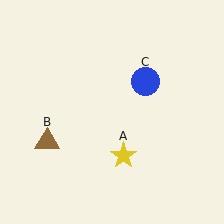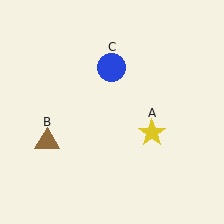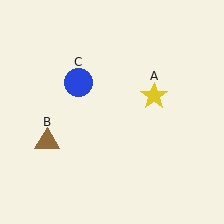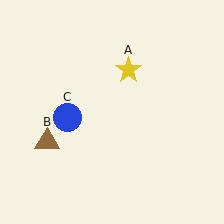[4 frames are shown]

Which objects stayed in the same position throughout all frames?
Brown triangle (object B) remained stationary.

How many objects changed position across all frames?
2 objects changed position: yellow star (object A), blue circle (object C).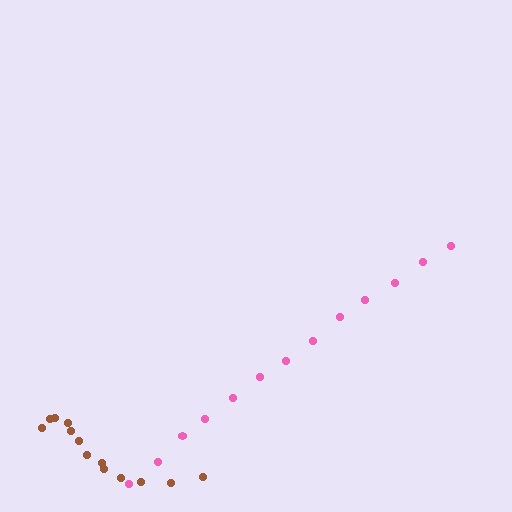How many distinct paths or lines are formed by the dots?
There are 2 distinct paths.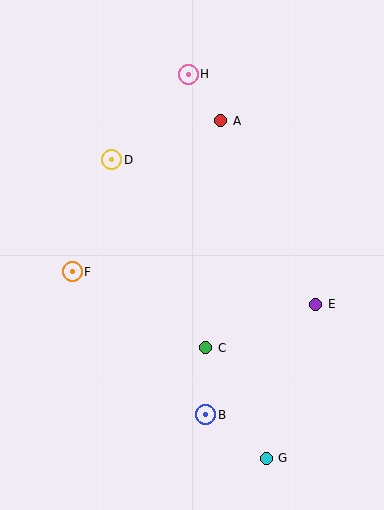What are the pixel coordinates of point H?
Point H is at (188, 74).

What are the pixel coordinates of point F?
Point F is at (72, 272).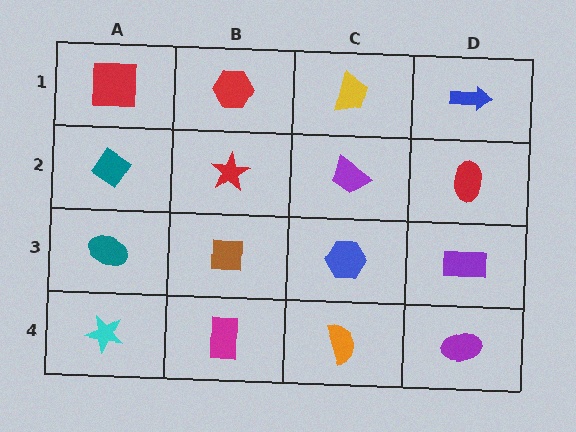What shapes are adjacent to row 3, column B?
A red star (row 2, column B), a magenta rectangle (row 4, column B), a teal ellipse (row 3, column A), a blue hexagon (row 3, column C).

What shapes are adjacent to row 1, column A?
A teal diamond (row 2, column A), a red hexagon (row 1, column B).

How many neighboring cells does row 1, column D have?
2.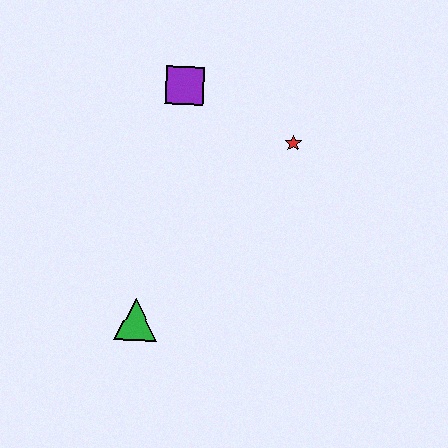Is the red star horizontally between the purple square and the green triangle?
No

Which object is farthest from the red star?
The green triangle is farthest from the red star.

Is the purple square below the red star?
No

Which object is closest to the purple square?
The red star is closest to the purple square.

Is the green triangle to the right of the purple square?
No